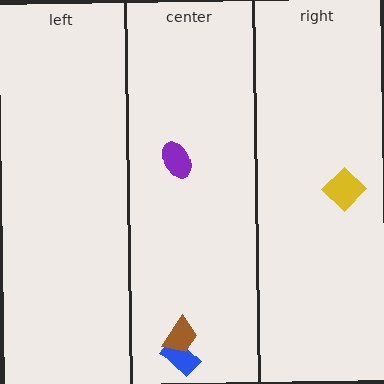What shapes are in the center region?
The blue rectangle, the brown trapezoid, the purple ellipse.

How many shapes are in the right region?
1.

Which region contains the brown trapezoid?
The center region.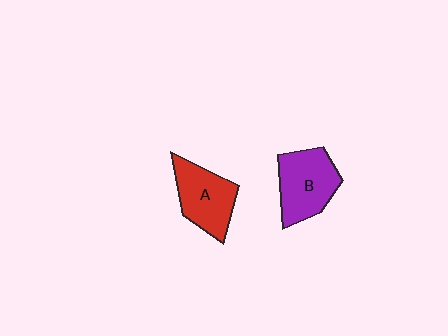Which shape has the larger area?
Shape B (purple).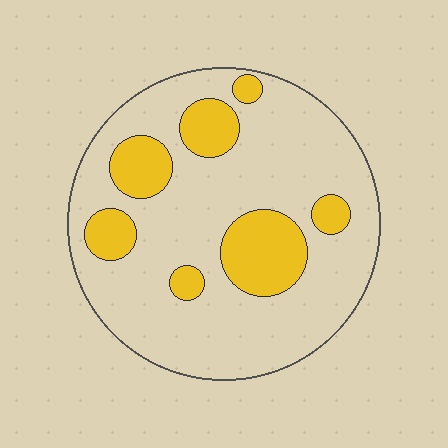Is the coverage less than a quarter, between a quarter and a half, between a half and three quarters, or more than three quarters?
Less than a quarter.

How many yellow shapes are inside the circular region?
7.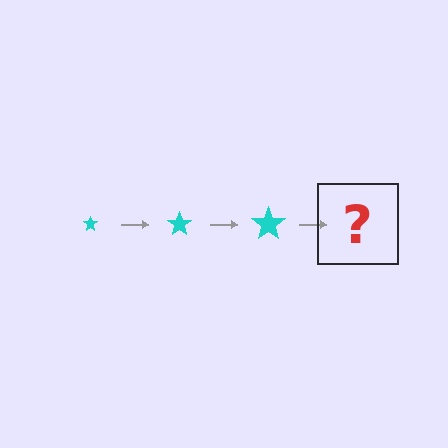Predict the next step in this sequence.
The next step is a cyan star, larger than the previous one.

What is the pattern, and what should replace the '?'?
The pattern is that the star gets progressively larger each step. The '?' should be a cyan star, larger than the previous one.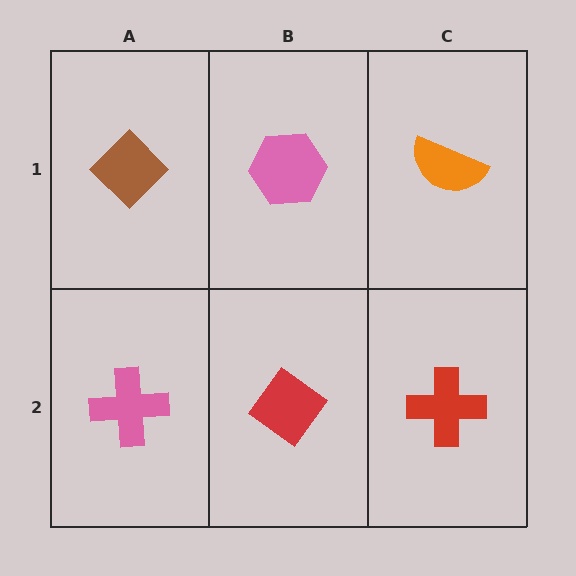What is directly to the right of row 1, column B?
An orange semicircle.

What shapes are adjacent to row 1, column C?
A red cross (row 2, column C), a pink hexagon (row 1, column B).